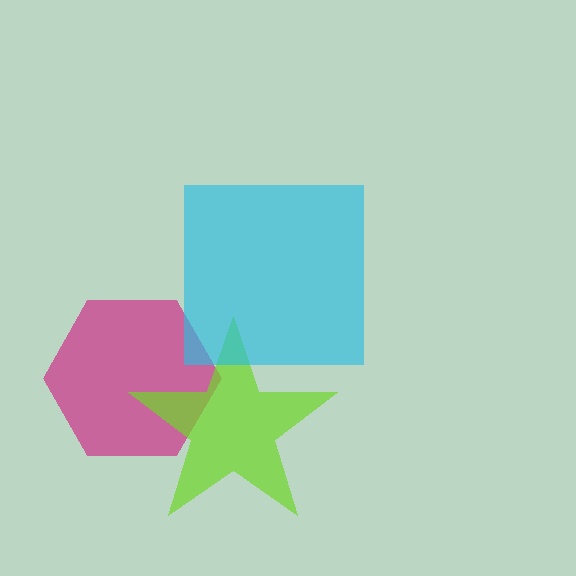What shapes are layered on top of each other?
The layered shapes are: a magenta hexagon, a lime star, a cyan square.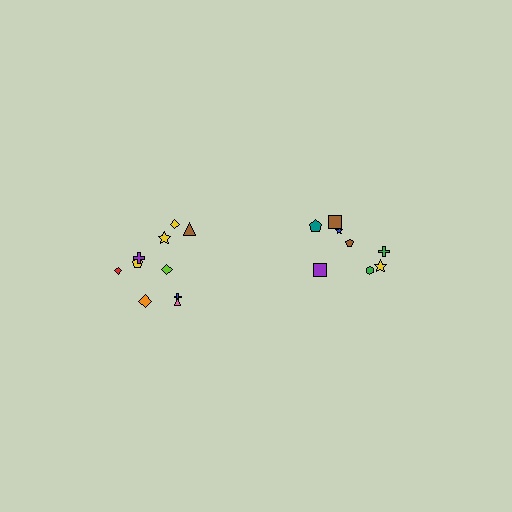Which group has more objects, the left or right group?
The left group.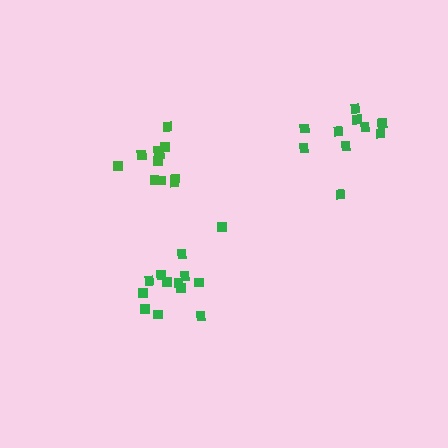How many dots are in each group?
Group 1: 11 dots, Group 2: 13 dots, Group 3: 10 dots (34 total).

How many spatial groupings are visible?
There are 3 spatial groupings.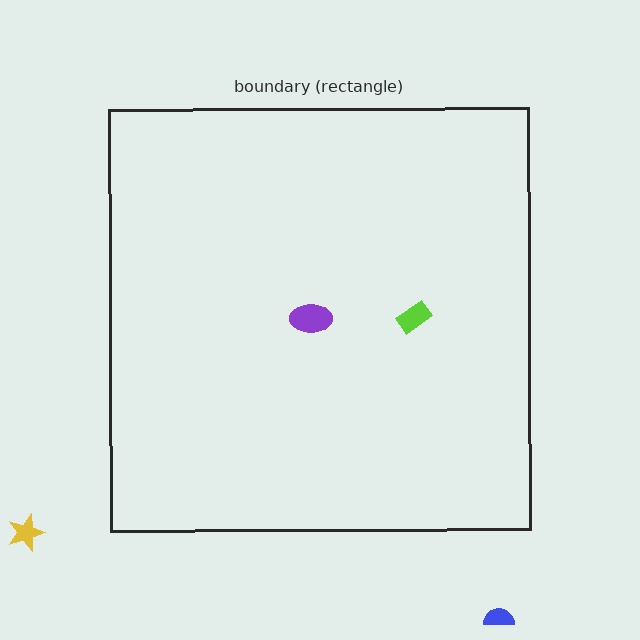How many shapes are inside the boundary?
2 inside, 2 outside.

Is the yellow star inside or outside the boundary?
Outside.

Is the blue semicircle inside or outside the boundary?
Outside.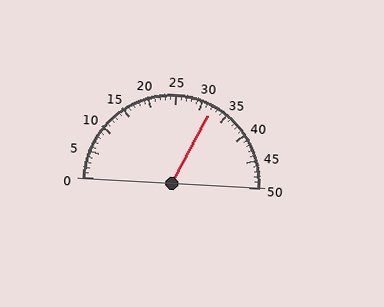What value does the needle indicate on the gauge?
The needle indicates approximately 32.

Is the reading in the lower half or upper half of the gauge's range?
The reading is in the upper half of the range (0 to 50).